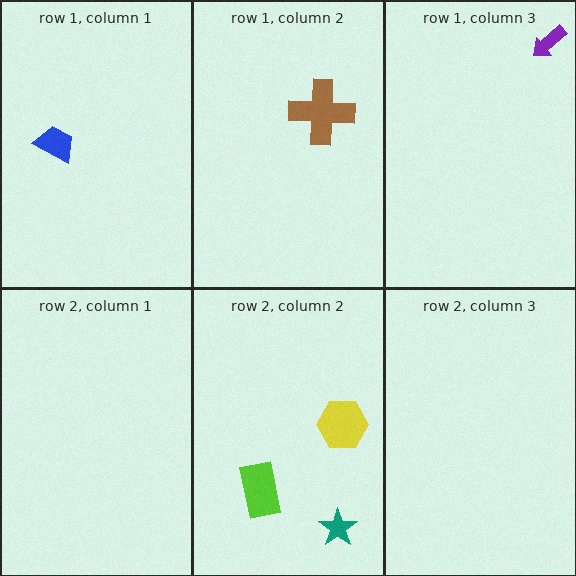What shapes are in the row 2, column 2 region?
The yellow hexagon, the teal star, the lime rectangle.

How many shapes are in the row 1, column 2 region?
1.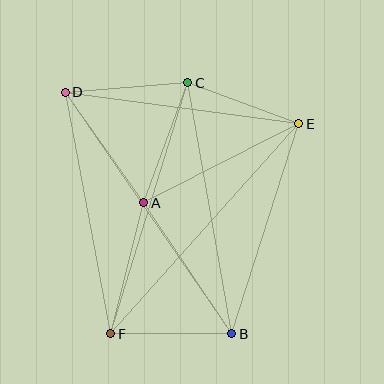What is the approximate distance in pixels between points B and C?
The distance between B and C is approximately 255 pixels.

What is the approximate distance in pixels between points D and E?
The distance between D and E is approximately 235 pixels.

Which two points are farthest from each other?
Points B and D are farthest from each other.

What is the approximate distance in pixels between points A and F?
The distance between A and F is approximately 135 pixels.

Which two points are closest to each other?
Points C and E are closest to each other.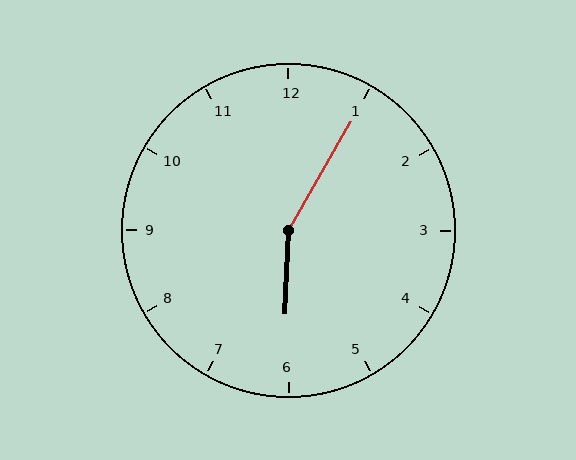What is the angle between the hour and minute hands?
Approximately 152 degrees.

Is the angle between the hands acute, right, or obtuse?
It is obtuse.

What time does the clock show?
6:05.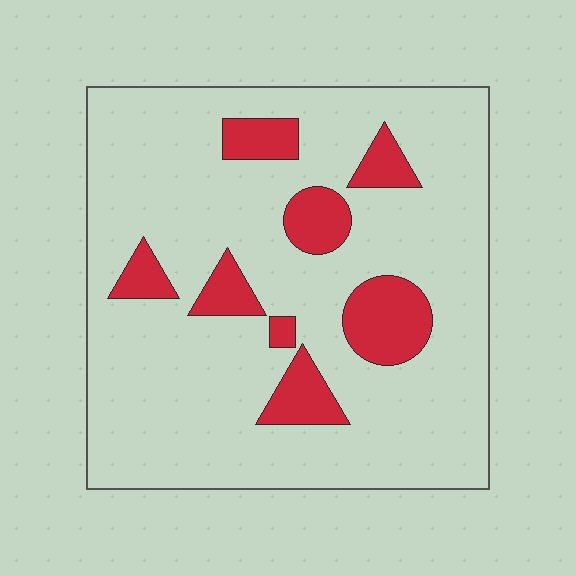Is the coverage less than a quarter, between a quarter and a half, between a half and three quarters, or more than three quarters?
Less than a quarter.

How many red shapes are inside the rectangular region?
8.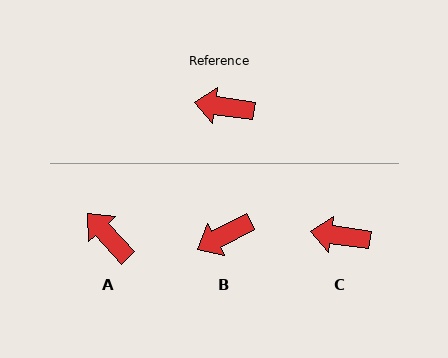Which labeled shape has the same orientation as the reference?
C.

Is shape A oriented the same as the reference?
No, it is off by about 40 degrees.